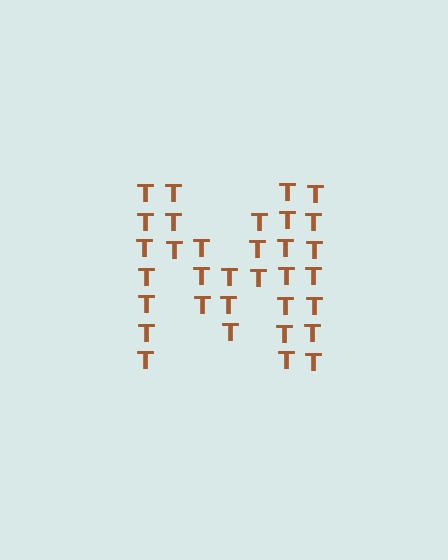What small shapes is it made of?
It is made of small letter T's.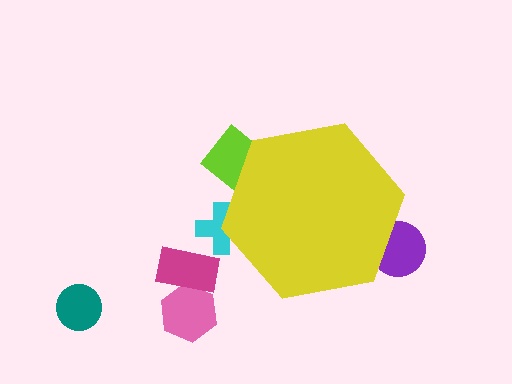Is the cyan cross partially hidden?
Yes, the cyan cross is partially hidden behind the yellow hexagon.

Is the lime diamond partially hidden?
Yes, the lime diamond is partially hidden behind the yellow hexagon.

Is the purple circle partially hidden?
Yes, the purple circle is partially hidden behind the yellow hexagon.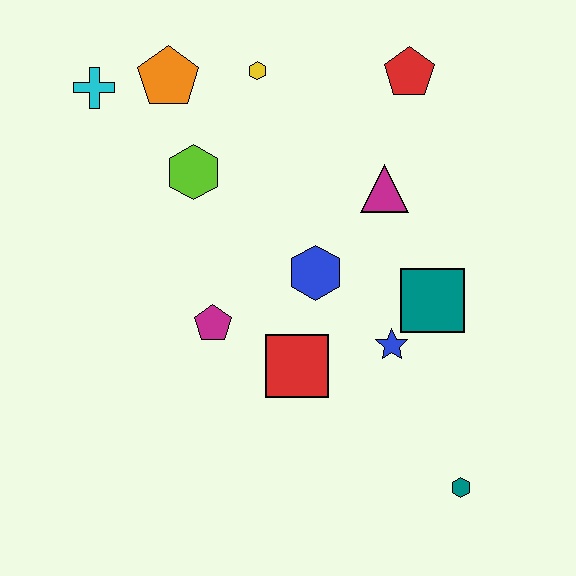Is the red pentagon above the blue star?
Yes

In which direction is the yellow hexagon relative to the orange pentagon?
The yellow hexagon is to the right of the orange pentagon.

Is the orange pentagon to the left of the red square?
Yes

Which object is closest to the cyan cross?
The orange pentagon is closest to the cyan cross.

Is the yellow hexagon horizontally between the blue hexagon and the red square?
No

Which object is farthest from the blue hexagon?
The cyan cross is farthest from the blue hexagon.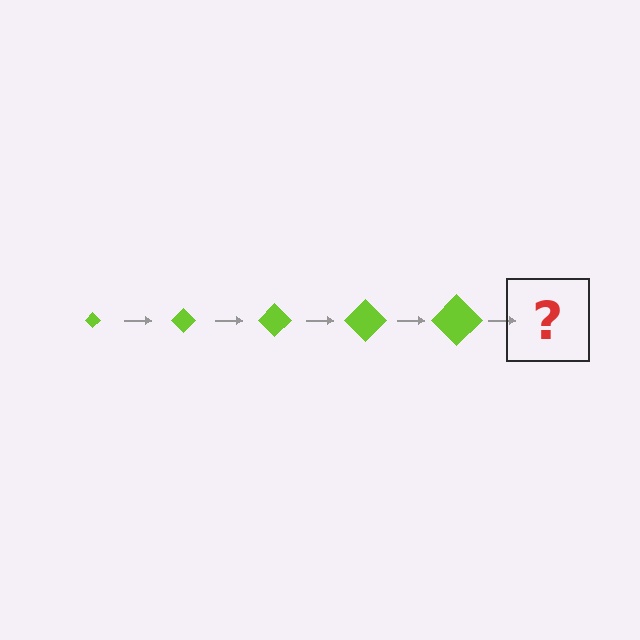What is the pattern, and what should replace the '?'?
The pattern is that the diamond gets progressively larger each step. The '?' should be a lime diamond, larger than the previous one.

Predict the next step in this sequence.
The next step is a lime diamond, larger than the previous one.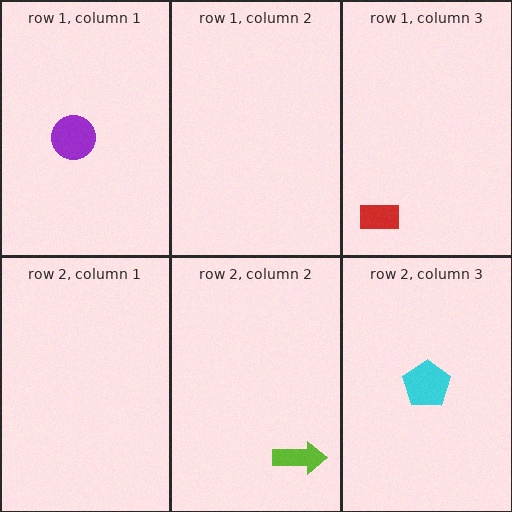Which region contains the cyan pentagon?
The row 2, column 3 region.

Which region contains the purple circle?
The row 1, column 1 region.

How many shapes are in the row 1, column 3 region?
1.